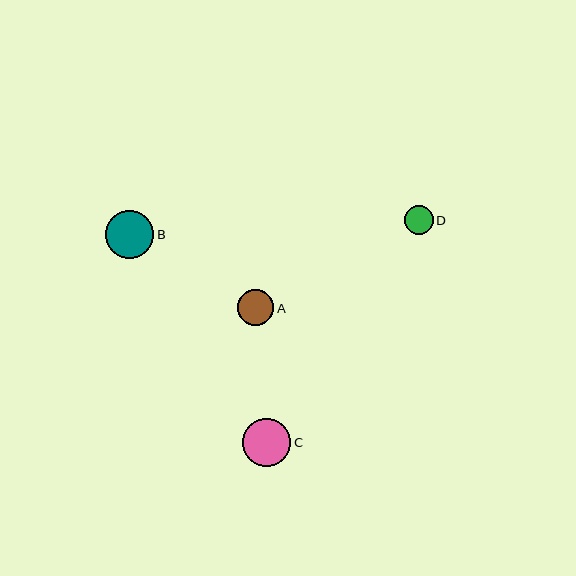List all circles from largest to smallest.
From largest to smallest: C, B, A, D.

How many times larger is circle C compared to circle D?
Circle C is approximately 1.7 times the size of circle D.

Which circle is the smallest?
Circle D is the smallest with a size of approximately 28 pixels.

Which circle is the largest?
Circle C is the largest with a size of approximately 48 pixels.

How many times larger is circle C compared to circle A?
Circle C is approximately 1.3 times the size of circle A.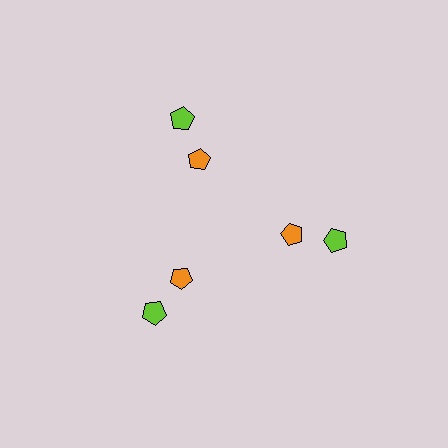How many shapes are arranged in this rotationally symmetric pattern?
There are 6 shapes, arranged in 3 groups of 2.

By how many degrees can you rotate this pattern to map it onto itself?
The pattern maps onto itself every 120 degrees of rotation.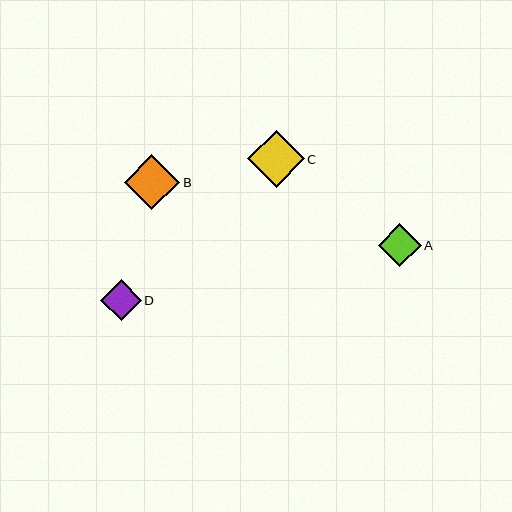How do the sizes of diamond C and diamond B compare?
Diamond C and diamond B are approximately the same size.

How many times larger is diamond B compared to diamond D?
Diamond B is approximately 1.4 times the size of diamond D.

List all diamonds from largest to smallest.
From largest to smallest: C, B, A, D.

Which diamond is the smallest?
Diamond D is the smallest with a size of approximately 41 pixels.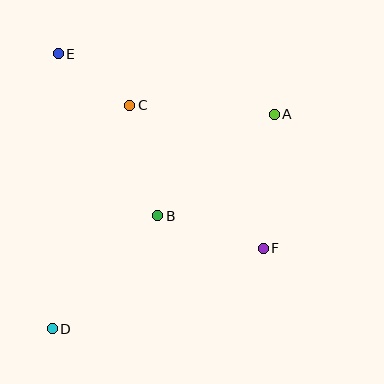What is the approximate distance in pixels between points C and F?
The distance between C and F is approximately 196 pixels.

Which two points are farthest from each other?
Points A and D are farthest from each other.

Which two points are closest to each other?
Points C and E are closest to each other.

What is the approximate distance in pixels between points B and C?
The distance between B and C is approximately 114 pixels.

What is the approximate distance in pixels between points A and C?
The distance between A and C is approximately 145 pixels.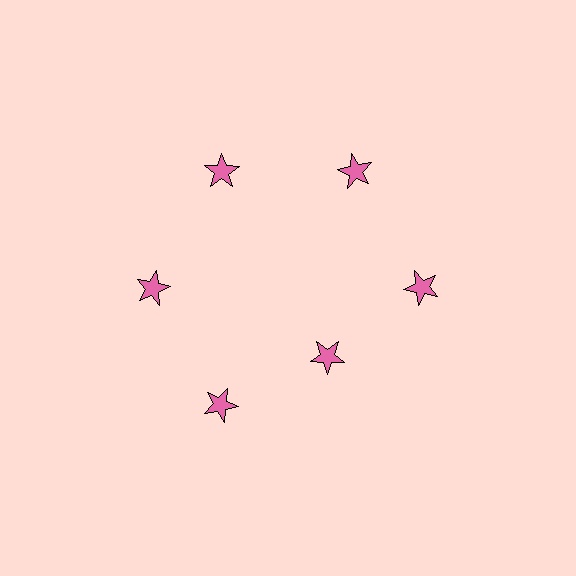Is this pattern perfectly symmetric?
No. The 6 pink stars are arranged in a ring, but one element near the 5 o'clock position is pulled inward toward the center, breaking the 6-fold rotational symmetry.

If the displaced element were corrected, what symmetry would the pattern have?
It would have 6-fold rotational symmetry — the pattern would map onto itself every 60 degrees.